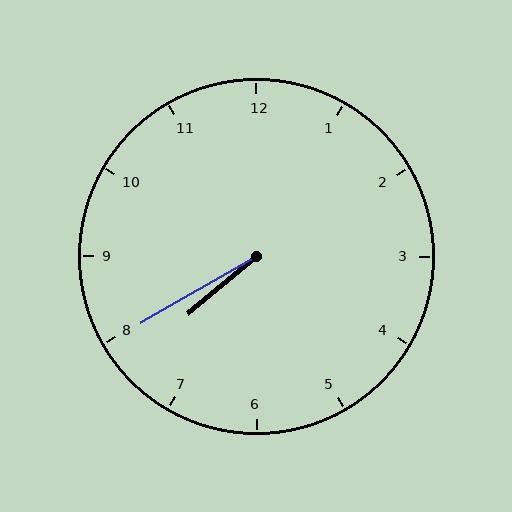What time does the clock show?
7:40.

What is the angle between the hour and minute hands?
Approximately 10 degrees.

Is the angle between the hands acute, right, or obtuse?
It is acute.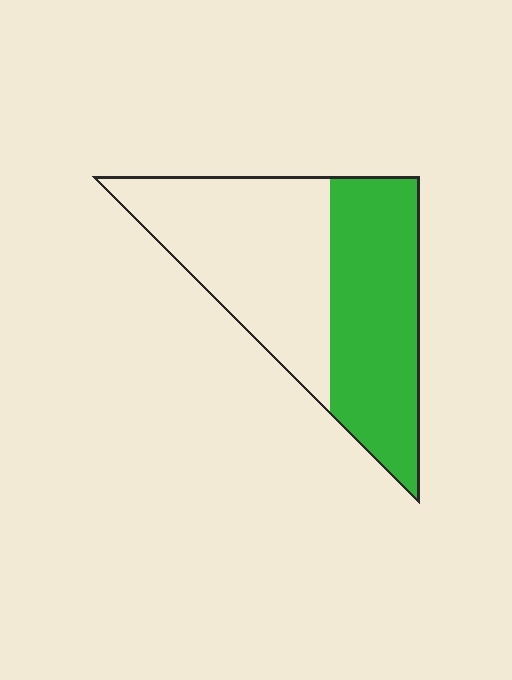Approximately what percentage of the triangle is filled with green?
Approximately 45%.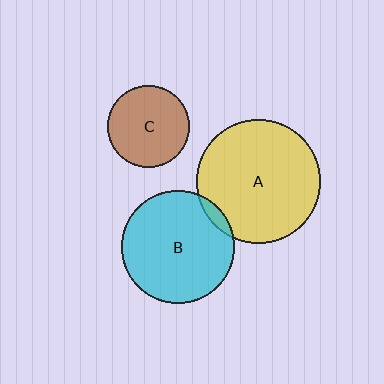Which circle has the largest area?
Circle A (yellow).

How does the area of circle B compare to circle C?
Approximately 1.9 times.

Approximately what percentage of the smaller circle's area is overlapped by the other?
Approximately 5%.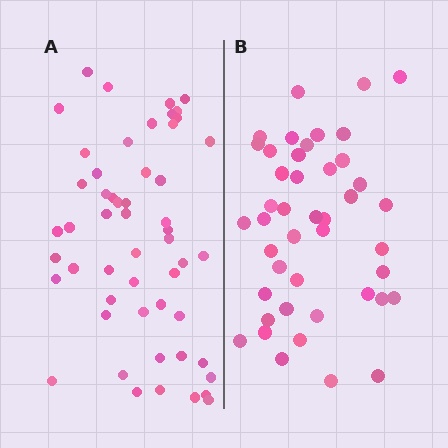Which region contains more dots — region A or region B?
Region A (the left region) has more dots.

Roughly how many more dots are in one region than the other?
Region A has roughly 8 or so more dots than region B.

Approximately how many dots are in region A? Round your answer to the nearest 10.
About 50 dots. (The exact count is 53, which rounds to 50.)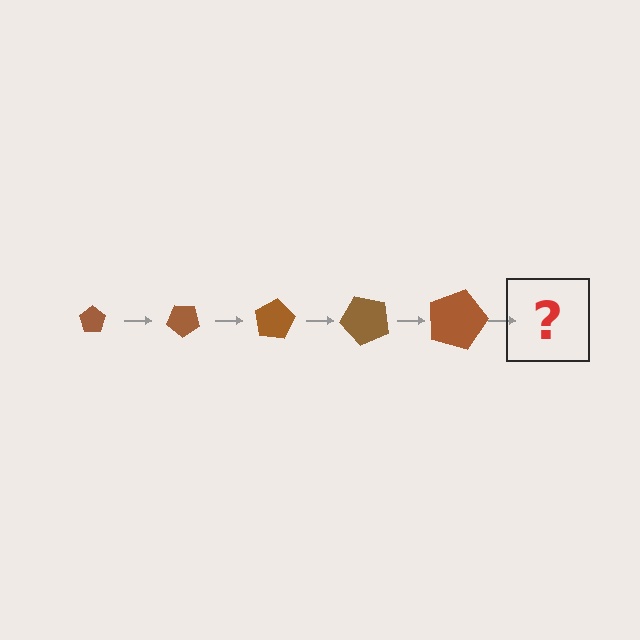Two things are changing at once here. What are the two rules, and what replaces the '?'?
The two rules are that the pentagon grows larger each step and it rotates 40 degrees each step. The '?' should be a pentagon, larger than the previous one and rotated 200 degrees from the start.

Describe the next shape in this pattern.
It should be a pentagon, larger than the previous one and rotated 200 degrees from the start.